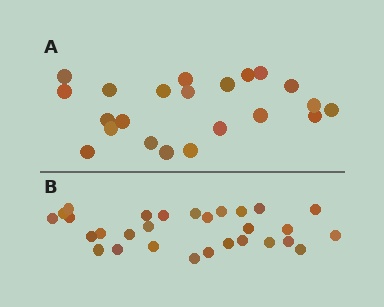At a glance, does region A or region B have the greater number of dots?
Region B (the bottom region) has more dots.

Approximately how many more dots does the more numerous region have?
Region B has roughly 8 or so more dots than region A.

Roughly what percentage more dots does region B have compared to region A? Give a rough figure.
About 30% more.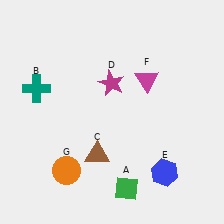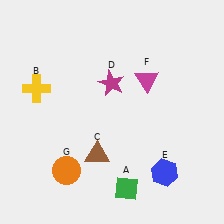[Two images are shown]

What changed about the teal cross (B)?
In Image 1, B is teal. In Image 2, it changed to yellow.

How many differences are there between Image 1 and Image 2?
There is 1 difference between the two images.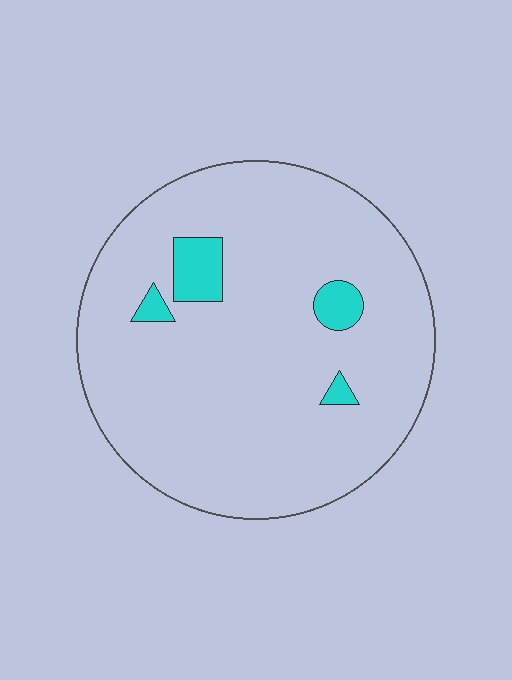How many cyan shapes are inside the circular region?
4.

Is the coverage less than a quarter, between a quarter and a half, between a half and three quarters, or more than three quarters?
Less than a quarter.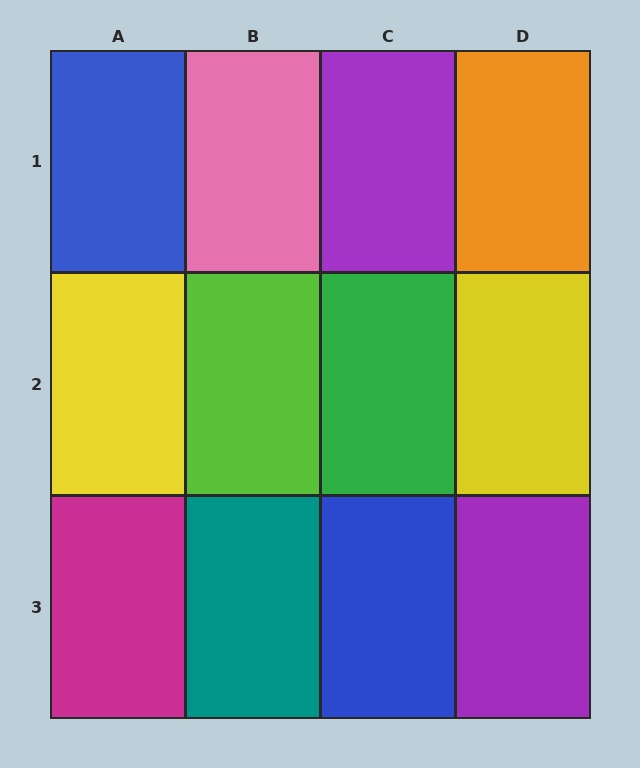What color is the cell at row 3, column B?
Teal.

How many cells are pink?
1 cell is pink.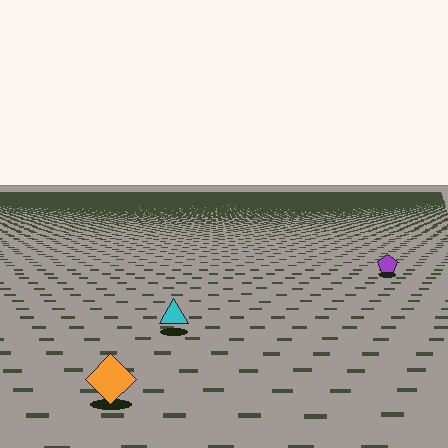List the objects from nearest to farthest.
From nearest to farthest: the orange diamond, the cyan triangle, the purple pentagon.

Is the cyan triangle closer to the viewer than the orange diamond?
No. The orange diamond is closer — you can tell from the texture gradient: the ground texture is coarser near it.